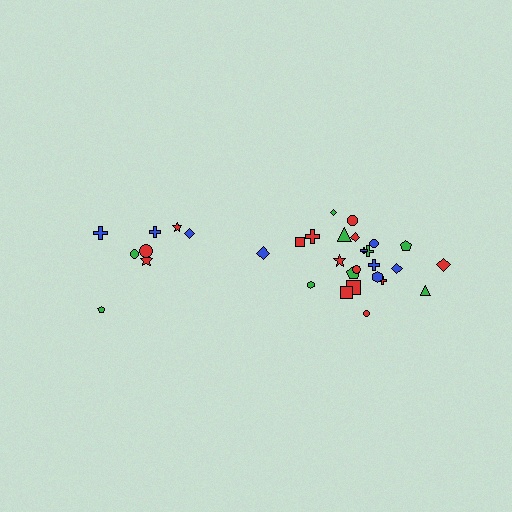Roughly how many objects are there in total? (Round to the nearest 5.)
Roughly 35 objects in total.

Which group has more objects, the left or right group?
The right group.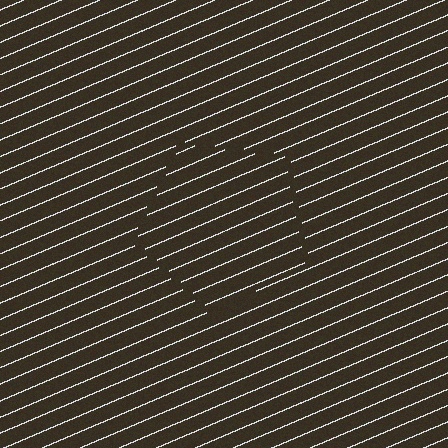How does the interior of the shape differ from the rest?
The interior of the shape contains the same grating, shifted by half a period — the contour is defined by the phase discontinuity where line-ends from the inner and outer gratings abut.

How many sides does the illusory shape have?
5 sides — the line-ends trace a pentagon.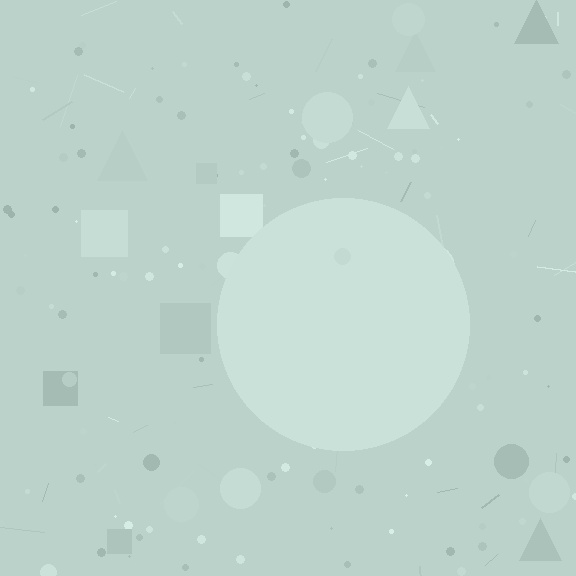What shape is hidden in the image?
A circle is hidden in the image.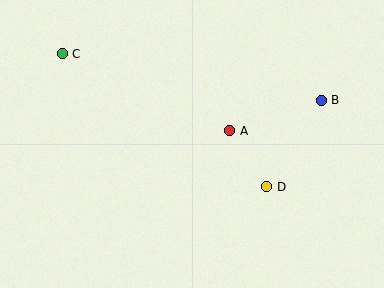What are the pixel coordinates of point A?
Point A is at (230, 131).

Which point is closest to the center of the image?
Point A at (230, 131) is closest to the center.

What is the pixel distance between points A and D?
The distance between A and D is 67 pixels.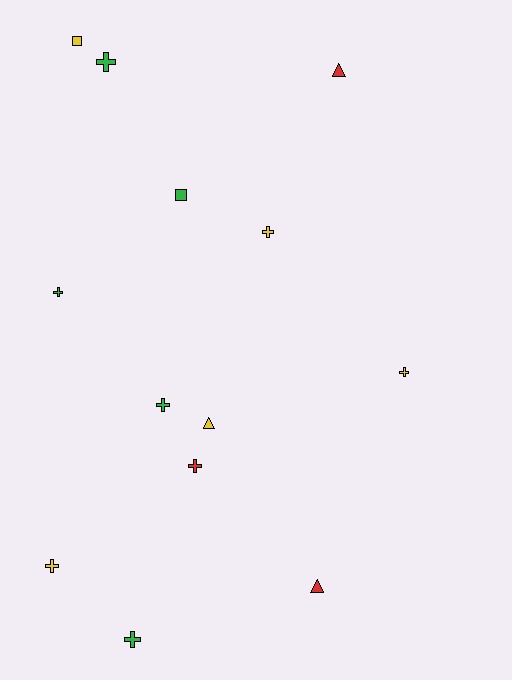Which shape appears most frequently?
Cross, with 8 objects.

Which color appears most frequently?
Green, with 5 objects.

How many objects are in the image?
There are 13 objects.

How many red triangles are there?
There are 2 red triangles.